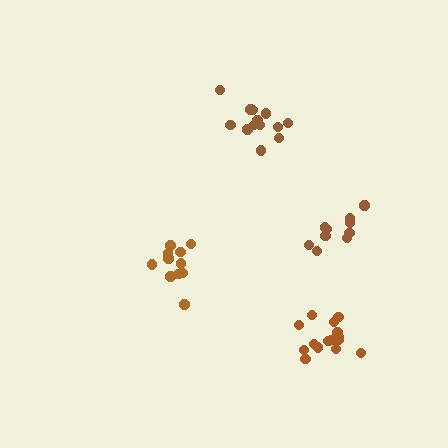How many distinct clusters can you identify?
There are 4 distinct clusters.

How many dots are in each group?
Group 1: 13 dots, Group 2: 15 dots, Group 3: 10 dots, Group 4: 11 dots (49 total).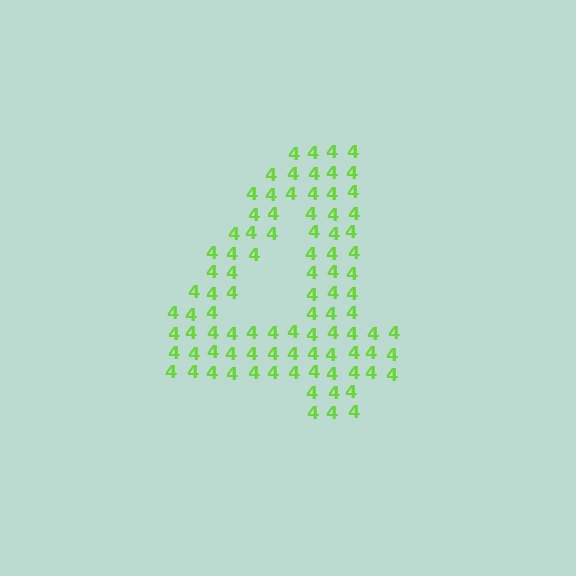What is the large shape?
The large shape is the digit 4.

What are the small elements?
The small elements are digit 4's.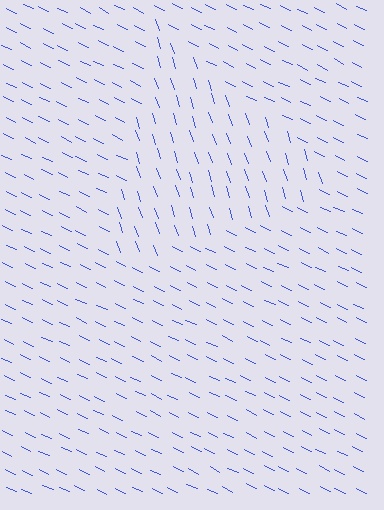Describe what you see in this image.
The image is filled with small blue line segments. A triangle region in the image has lines oriented differently from the surrounding lines, creating a visible texture boundary.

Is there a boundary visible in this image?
Yes, there is a texture boundary formed by a change in line orientation.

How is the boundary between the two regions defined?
The boundary is defined purely by a change in line orientation (approximately 45 degrees difference). All lines are the same color and thickness.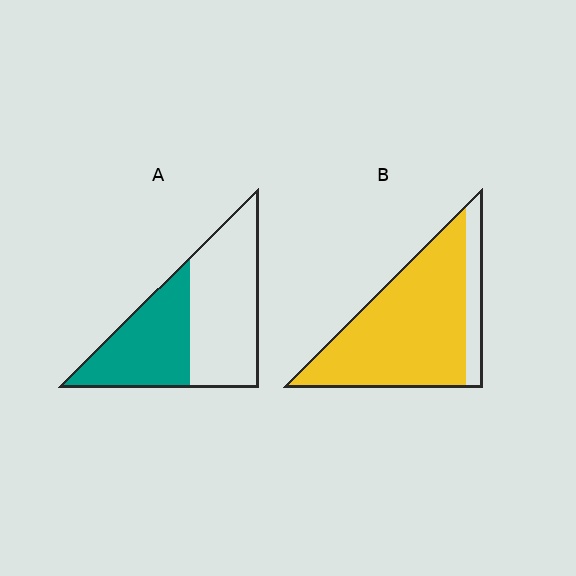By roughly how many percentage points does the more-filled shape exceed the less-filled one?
By roughly 40 percentage points (B over A).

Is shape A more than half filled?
No.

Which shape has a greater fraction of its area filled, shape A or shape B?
Shape B.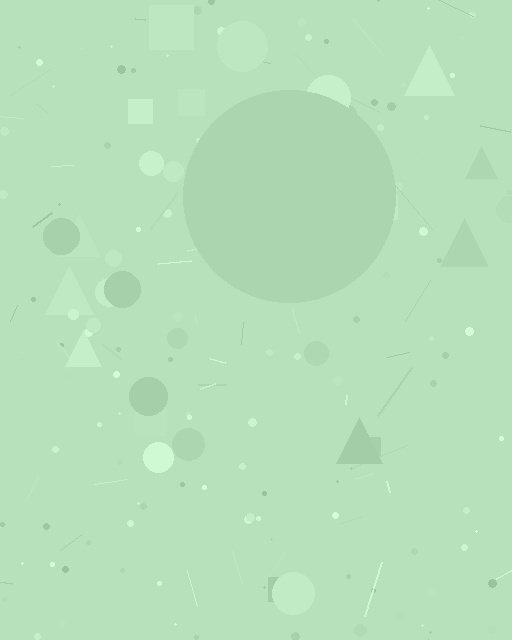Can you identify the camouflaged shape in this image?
The camouflaged shape is a circle.